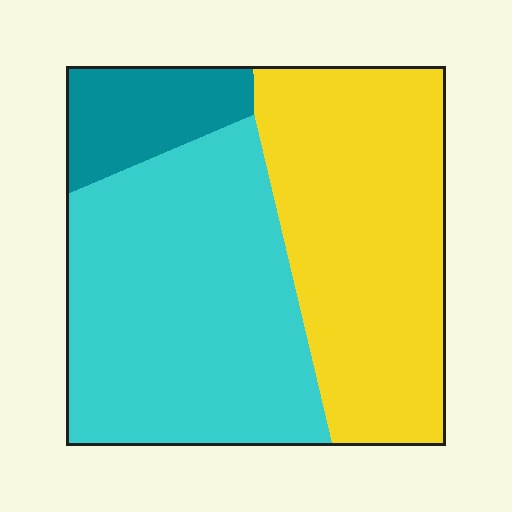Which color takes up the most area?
Cyan, at roughly 45%.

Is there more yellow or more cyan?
Cyan.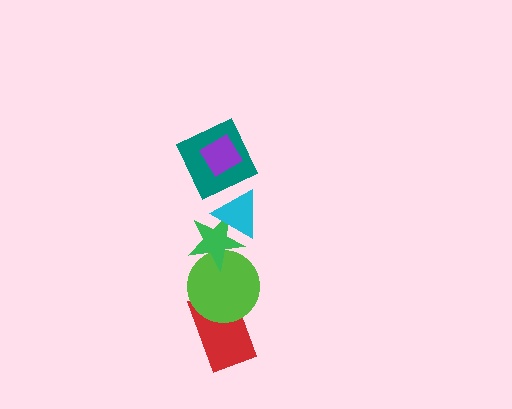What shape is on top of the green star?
The cyan triangle is on top of the green star.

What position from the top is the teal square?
The teal square is 2nd from the top.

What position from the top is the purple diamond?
The purple diamond is 1st from the top.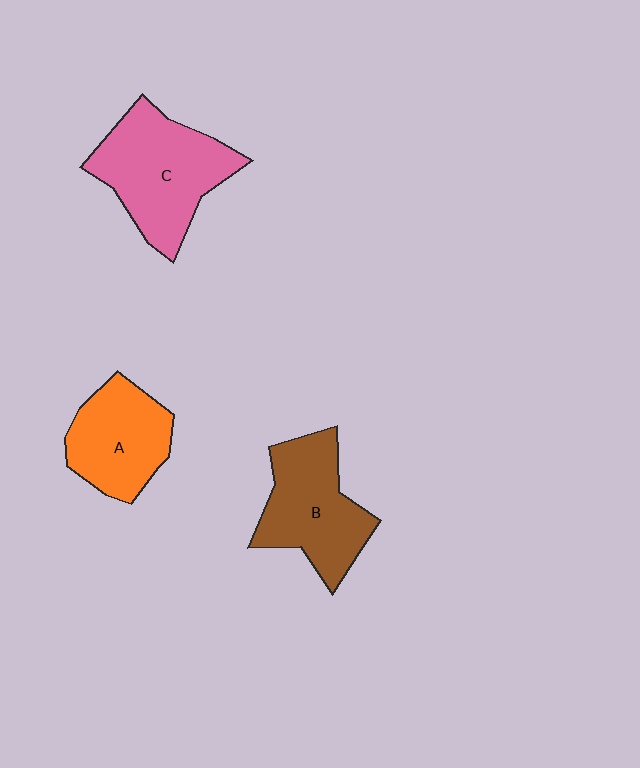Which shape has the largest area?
Shape C (pink).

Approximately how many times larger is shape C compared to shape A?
Approximately 1.4 times.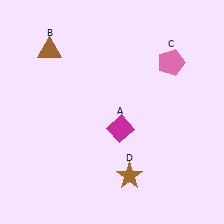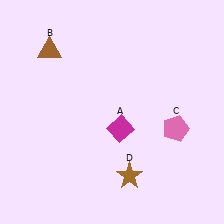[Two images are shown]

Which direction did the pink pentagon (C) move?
The pink pentagon (C) moved down.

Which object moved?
The pink pentagon (C) moved down.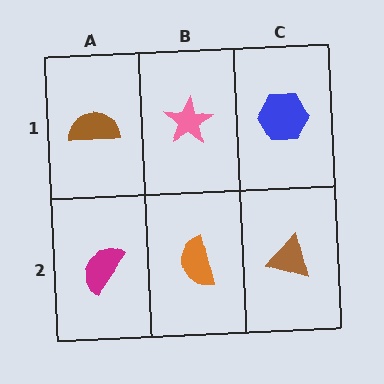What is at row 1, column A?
A brown semicircle.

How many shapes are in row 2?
3 shapes.